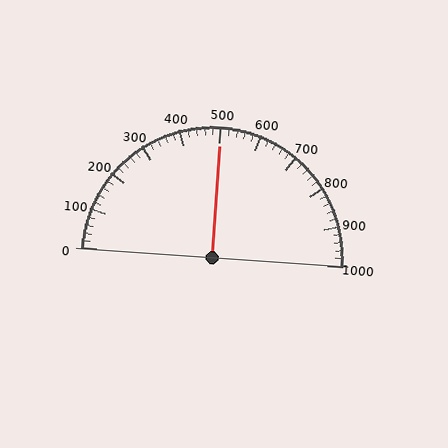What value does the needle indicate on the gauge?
The needle indicates approximately 500.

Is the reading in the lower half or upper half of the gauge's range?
The reading is in the upper half of the range (0 to 1000).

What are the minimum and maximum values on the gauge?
The gauge ranges from 0 to 1000.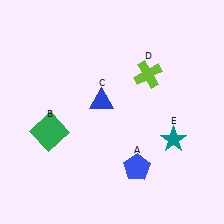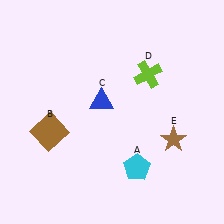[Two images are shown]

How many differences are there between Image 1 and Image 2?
There are 3 differences between the two images.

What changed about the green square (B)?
In Image 1, B is green. In Image 2, it changed to brown.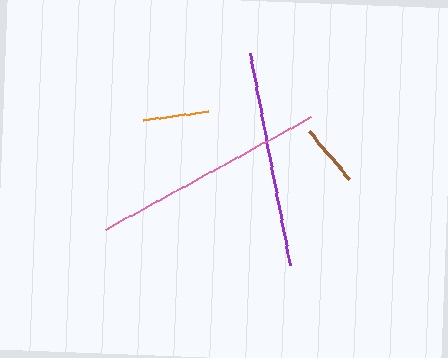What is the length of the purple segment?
The purple segment is approximately 215 pixels long.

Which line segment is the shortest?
The brown line is the shortest at approximately 62 pixels.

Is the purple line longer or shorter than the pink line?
The pink line is longer than the purple line.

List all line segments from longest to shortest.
From longest to shortest: pink, purple, orange, brown.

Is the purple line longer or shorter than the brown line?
The purple line is longer than the brown line.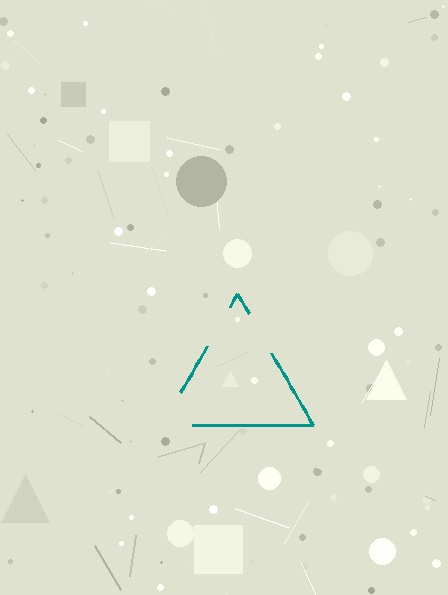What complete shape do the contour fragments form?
The contour fragments form a triangle.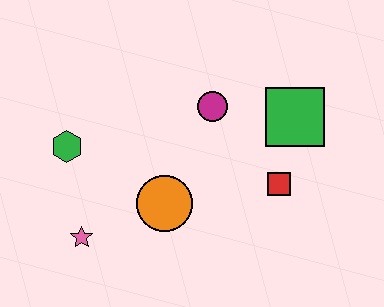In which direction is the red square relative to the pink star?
The red square is to the right of the pink star.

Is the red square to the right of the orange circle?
Yes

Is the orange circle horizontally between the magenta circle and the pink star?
Yes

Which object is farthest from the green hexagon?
The green square is farthest from the green hexagon.